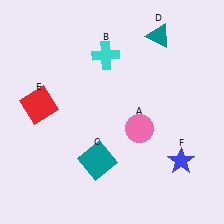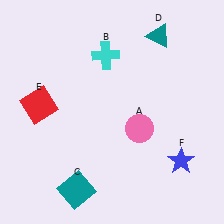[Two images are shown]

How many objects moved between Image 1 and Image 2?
1 object moved between the two images.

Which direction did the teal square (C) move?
The teal square (C) moved down.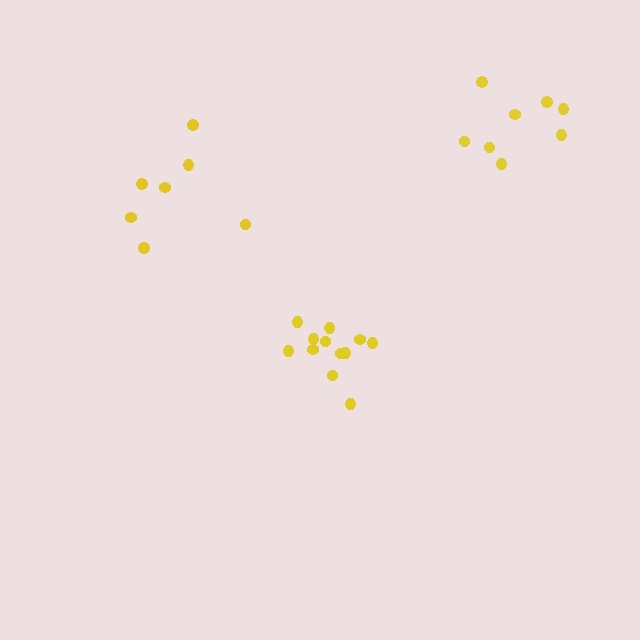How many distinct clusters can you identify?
There are 3 distinct clusters.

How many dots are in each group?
Group 1: 12 dots, Group 2: 7 dots, Group 3: 8 dots (27 total).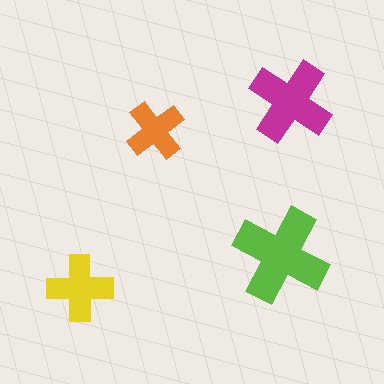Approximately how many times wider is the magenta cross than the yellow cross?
About 1.5 times wider.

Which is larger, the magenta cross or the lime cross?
The lime one.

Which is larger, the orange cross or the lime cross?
The lime one.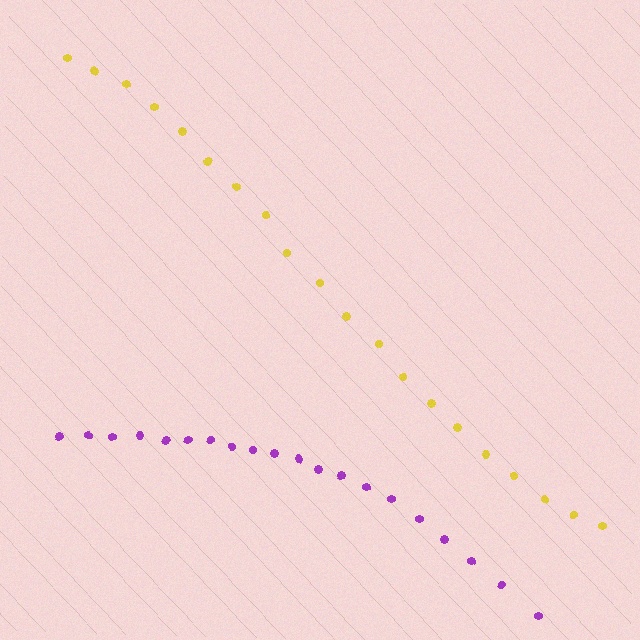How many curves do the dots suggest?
There are 2 distinct paths.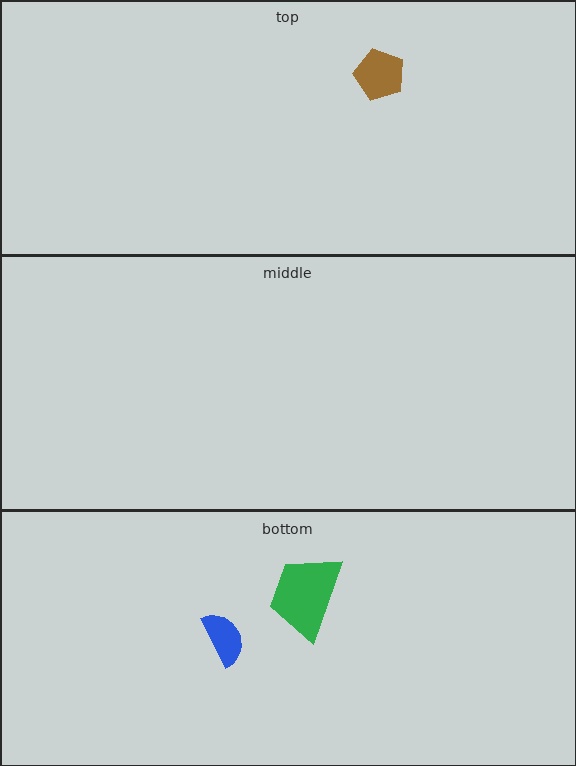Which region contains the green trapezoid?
The bottom region.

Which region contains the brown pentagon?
The top region.